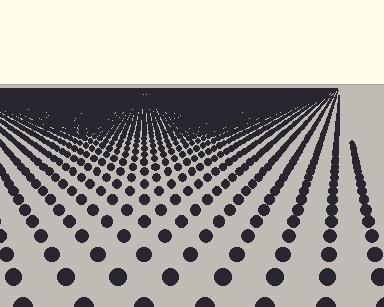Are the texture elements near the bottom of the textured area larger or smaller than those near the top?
Larger. Near the bottom, elements are closer to the viewer and appear at a bigger on-screen size.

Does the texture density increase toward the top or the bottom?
Density increases toward the top.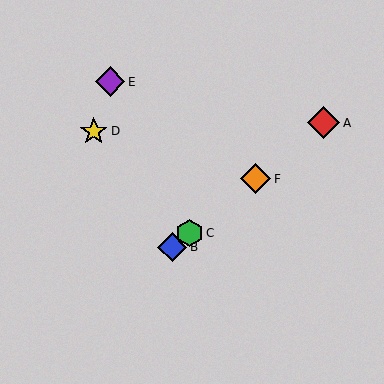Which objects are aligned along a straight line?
Objects A, B, C, F are aligned along a straight line.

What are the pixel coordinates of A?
Object A is at (323, 123).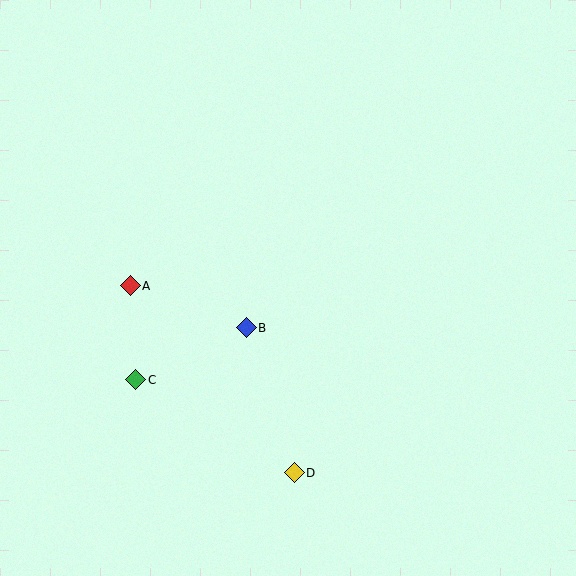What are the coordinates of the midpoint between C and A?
The midpoint between C and A is at (133, 333).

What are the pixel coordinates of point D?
Point D is at (294, 473).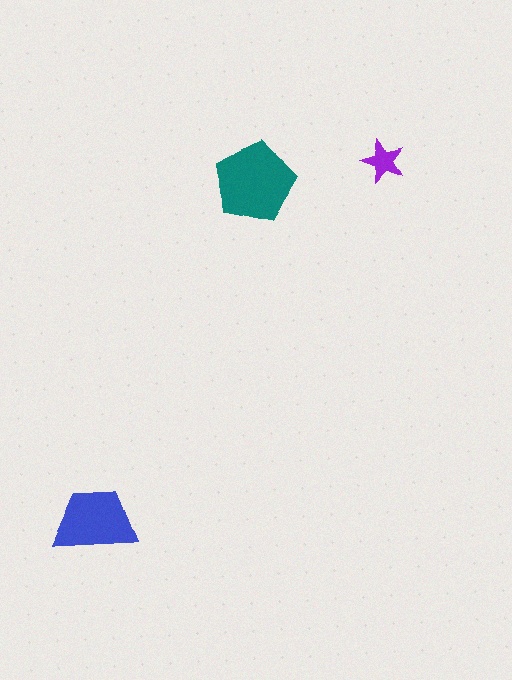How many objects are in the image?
There are 3 objects in the image.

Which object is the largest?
The teal pentagon.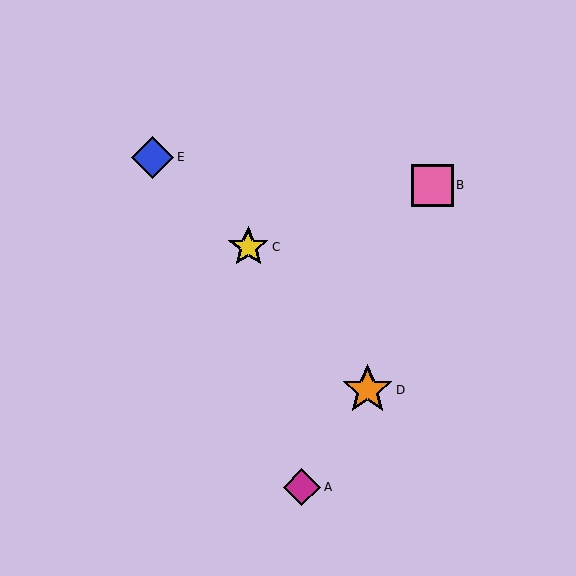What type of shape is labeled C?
Shape C is a yellow star.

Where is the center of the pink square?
The center of the pink square is at (432, 186).